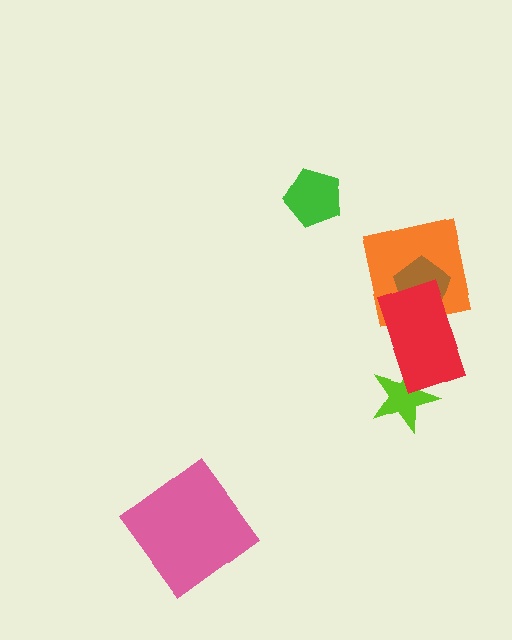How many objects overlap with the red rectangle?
3 objects overlap with the red rectangle.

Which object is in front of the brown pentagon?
The red rectangle is in front of the brown pentagon.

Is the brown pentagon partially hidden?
Yes, it is partially covered by another shape.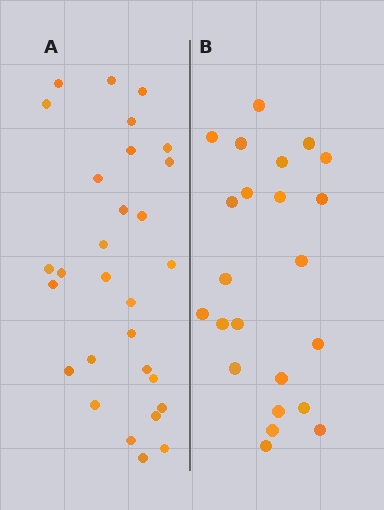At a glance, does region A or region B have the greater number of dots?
Region A (the left region) has more dots.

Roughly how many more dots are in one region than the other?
Region A has about 6 more dots than region B.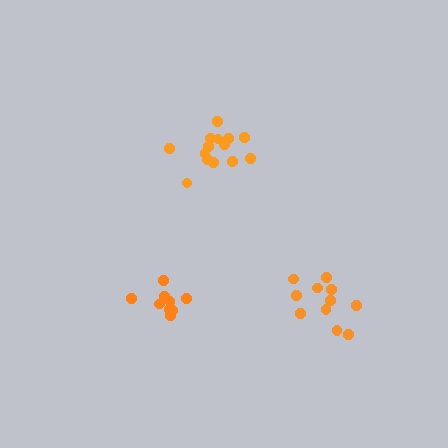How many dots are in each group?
Group 1: 14 dots, Group 2: 11 dots, Group 3: 9 dots (34 total).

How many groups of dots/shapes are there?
There are 3 groups.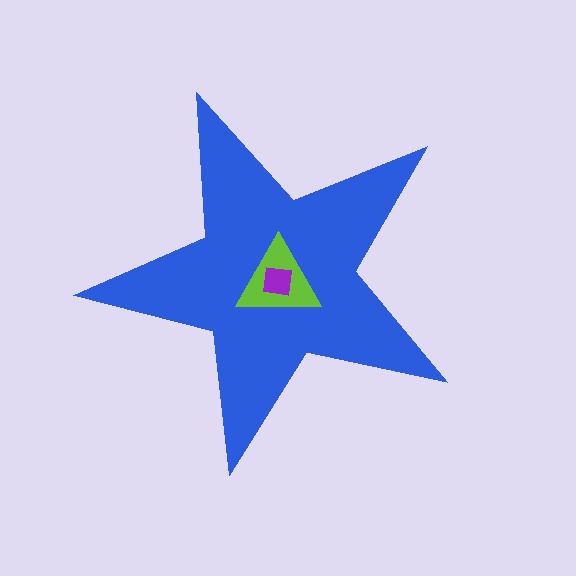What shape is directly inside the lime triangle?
The purple square.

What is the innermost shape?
The purple square.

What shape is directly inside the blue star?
The lime triangle.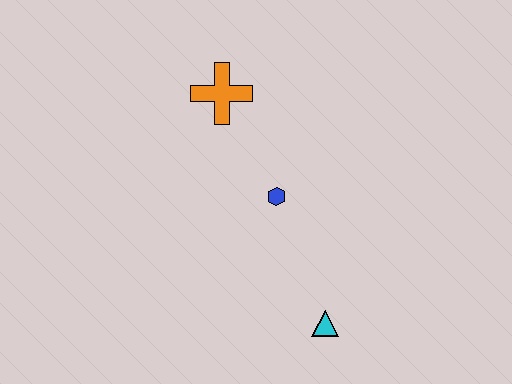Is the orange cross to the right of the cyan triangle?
No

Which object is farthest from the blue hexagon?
The cyan triangle is farthest from the blue hexagon.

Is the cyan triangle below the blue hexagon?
Yes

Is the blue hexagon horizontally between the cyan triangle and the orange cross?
Yes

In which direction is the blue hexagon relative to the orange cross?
The blue hexagon is below the orange cross.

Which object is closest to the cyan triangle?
The blue hexagon is closest to the cyan triangle.